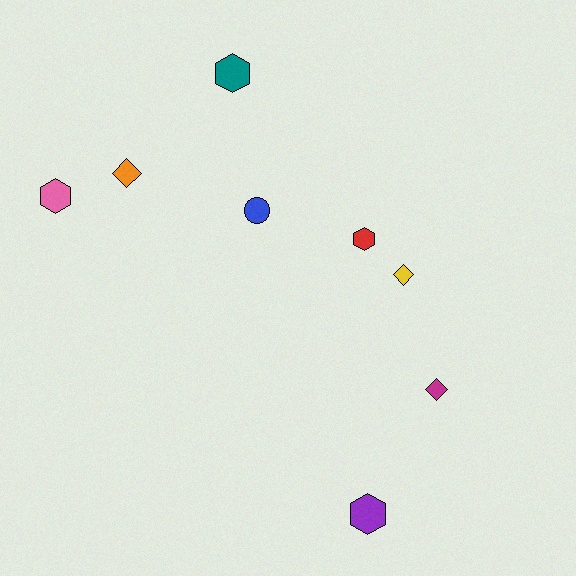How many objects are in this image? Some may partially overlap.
There are 8 objects.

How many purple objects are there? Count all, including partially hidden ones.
There is 1 purple object.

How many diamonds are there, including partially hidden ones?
There are 3 diamonds.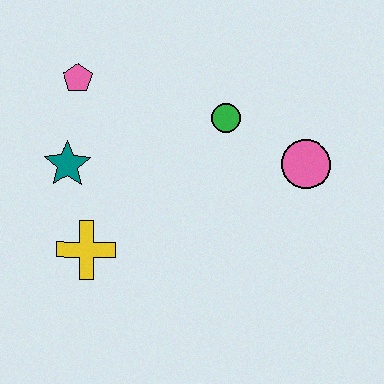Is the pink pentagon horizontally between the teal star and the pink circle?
Yes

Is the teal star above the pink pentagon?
No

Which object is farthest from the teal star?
The pink circle is farthest from the teal star.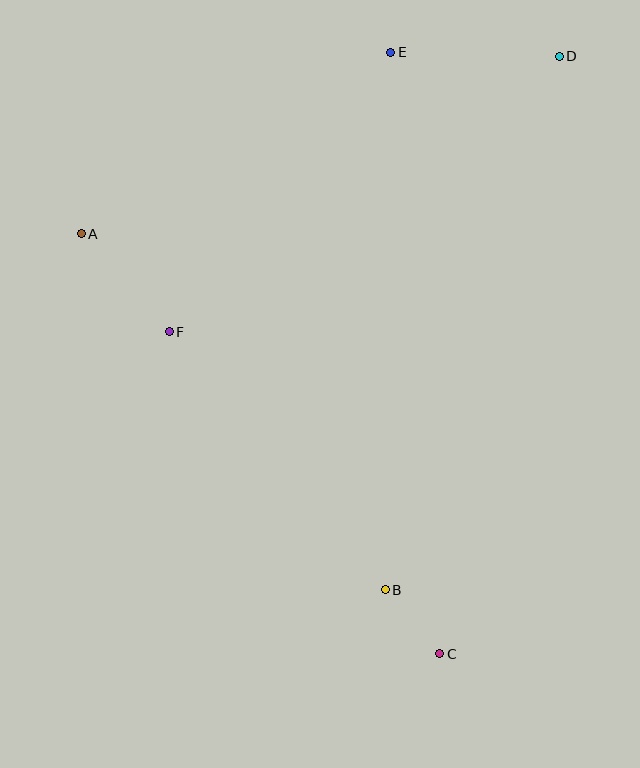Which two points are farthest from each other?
Points C and D are farthest from each other.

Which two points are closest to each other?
Points B and C are closest to each other.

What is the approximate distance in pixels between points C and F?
The distance between C and F is approximately 420 pixels.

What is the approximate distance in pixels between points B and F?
The distance between B and F is approximately 336 pixels.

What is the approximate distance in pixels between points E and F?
The distance between E and F is approximately 357 pixels.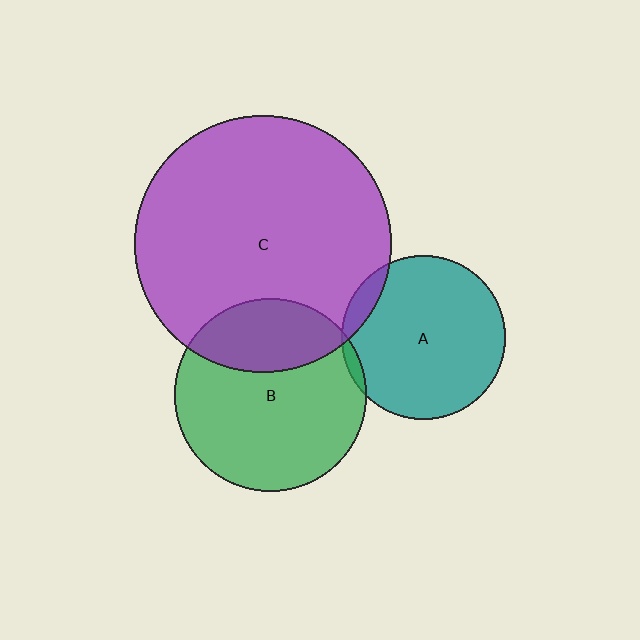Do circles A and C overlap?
Yes.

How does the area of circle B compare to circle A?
Approximately 1.4 times.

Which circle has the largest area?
Circle C (purple).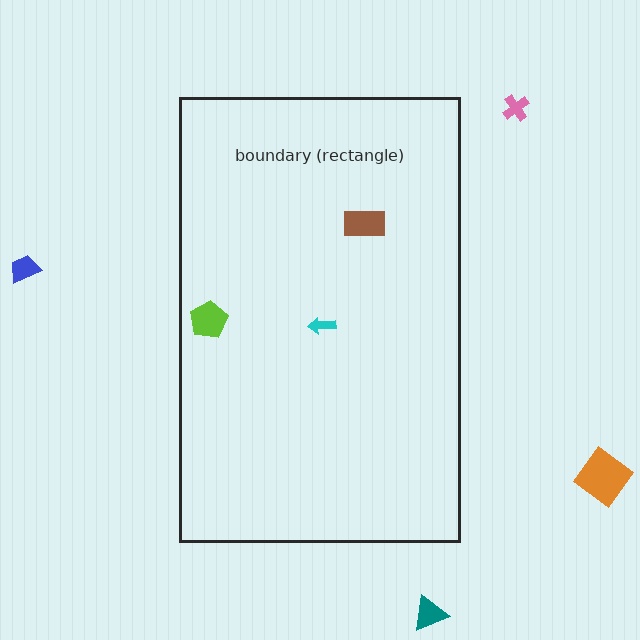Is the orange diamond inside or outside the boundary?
Outside.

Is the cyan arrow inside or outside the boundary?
Inside.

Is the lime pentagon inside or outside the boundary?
Inside.